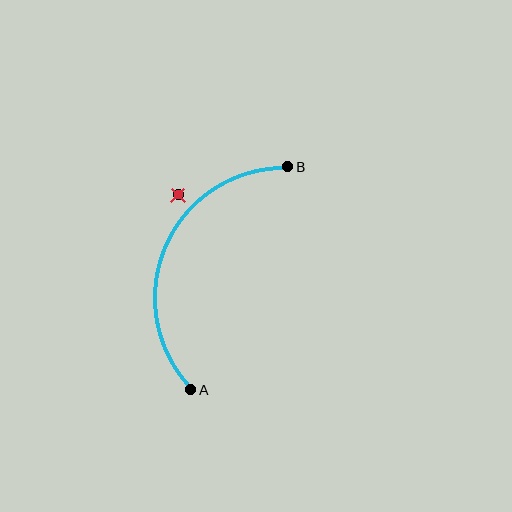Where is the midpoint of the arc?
The arc midpoint is the point on the curve farthest from the straight line joining A and B. It sits to the left of that line.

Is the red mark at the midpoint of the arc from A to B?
No — the red mark does not lie on the arc at all. It sits slightly outside the curve.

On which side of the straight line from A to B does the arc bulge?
The arc bulges to the left of the straight line connecting A and B.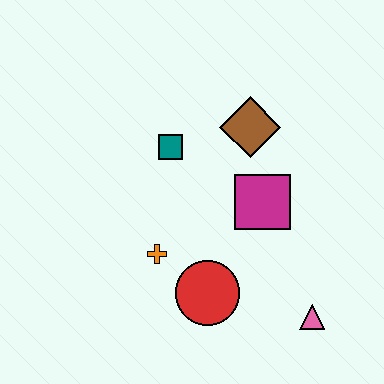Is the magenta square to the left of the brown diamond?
No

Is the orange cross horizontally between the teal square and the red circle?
No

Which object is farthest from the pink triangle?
The teal square is farthest from the pink triangle.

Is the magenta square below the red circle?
No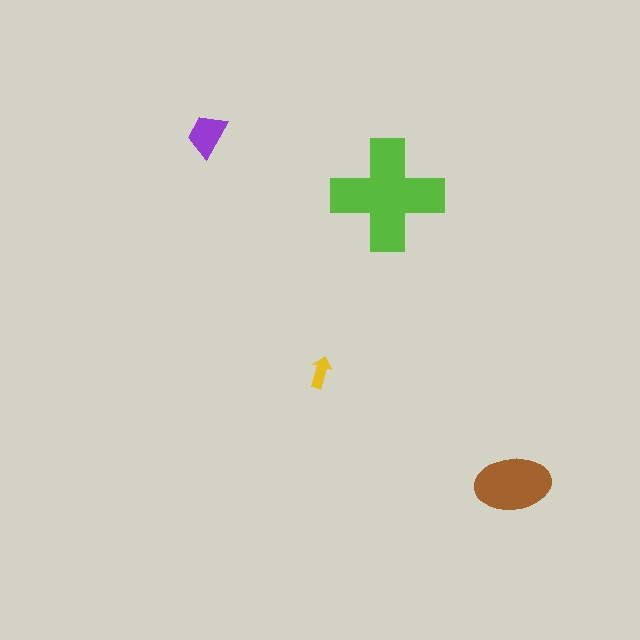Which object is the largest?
The lime cross.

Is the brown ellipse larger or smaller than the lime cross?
Smaller.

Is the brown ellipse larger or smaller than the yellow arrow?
Larger.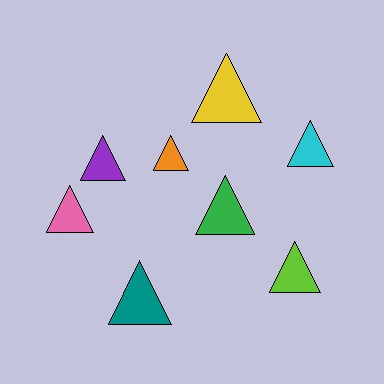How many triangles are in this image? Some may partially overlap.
There are 8 triangles.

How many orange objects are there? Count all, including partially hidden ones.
There is 1 orange object.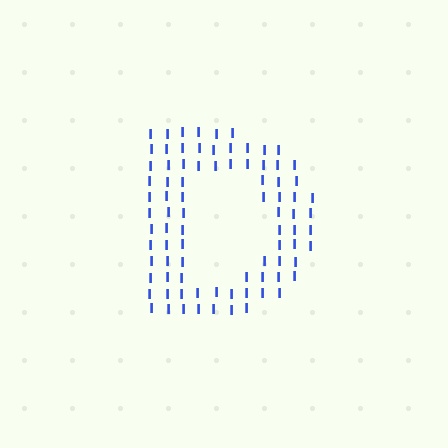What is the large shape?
The large shape is the letter D.